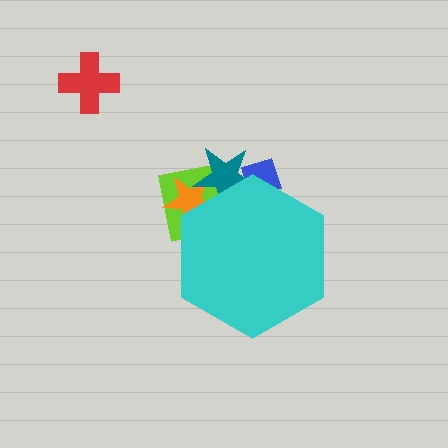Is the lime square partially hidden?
Yes, the lime square is partially hidden behind the cyan hexagon.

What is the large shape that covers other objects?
A cyan hexagon.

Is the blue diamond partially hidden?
Yes, the blue diamond is partially hidden behind the cyan hexagon.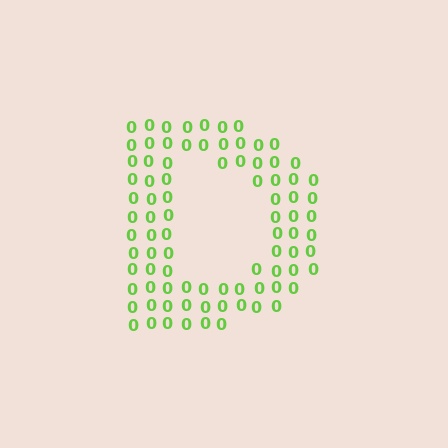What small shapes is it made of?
It is made of small digit 0's.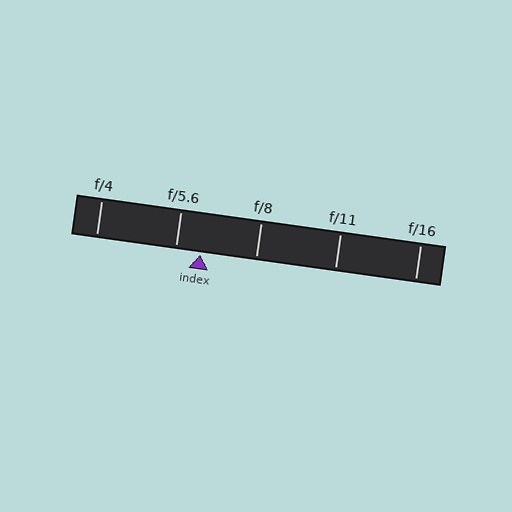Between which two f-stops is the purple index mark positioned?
The index mark is between f/5.6 and f/8.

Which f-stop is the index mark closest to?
The index mark is closest to f/5.6.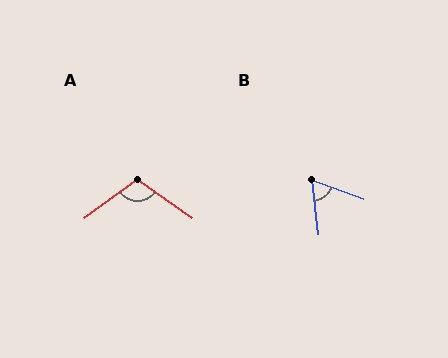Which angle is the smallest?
B, at approximately 63 degrees.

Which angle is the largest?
A, at approximately 108 degrees.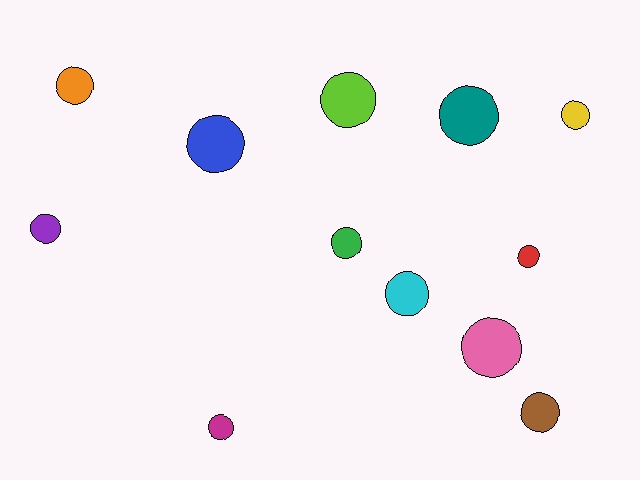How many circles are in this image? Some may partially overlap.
There are 12 circles.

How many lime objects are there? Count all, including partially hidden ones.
There is 1 lime object.